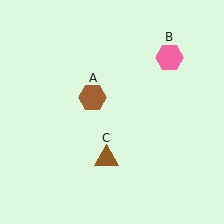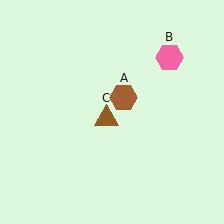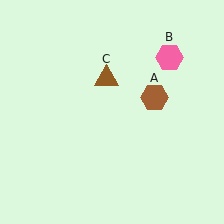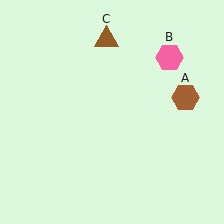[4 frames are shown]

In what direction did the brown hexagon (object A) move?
The brown hexagon (object A) moved right.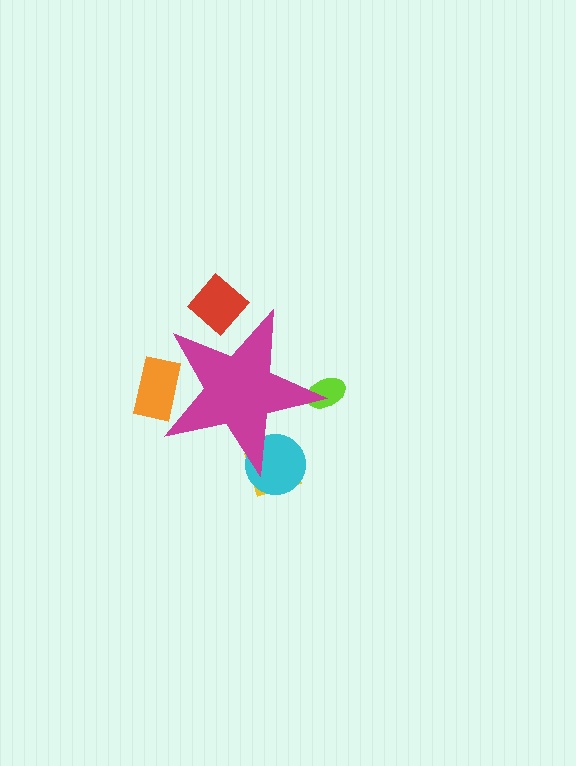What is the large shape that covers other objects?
A magenta star.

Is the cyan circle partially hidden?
Yes, the cyan circle is partially hidden behind the magenta star.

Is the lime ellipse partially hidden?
Yes, the lime ellipse is partially hidden behind the magenta star.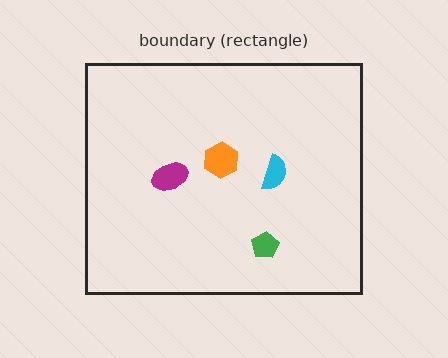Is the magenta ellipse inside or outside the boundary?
Inside.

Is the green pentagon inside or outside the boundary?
Inside.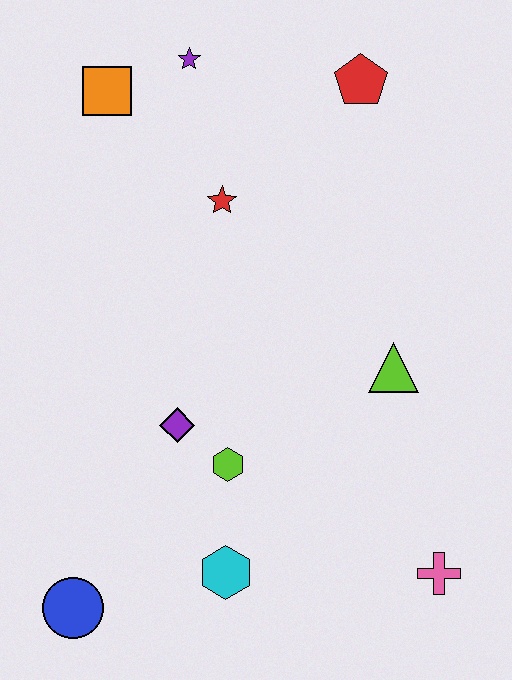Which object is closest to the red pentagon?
The purple star is closest to the red pentagon.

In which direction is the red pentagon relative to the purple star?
The red pentagon is to the right of the purple star.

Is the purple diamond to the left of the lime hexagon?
Yes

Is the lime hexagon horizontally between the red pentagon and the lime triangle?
No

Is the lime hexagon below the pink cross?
No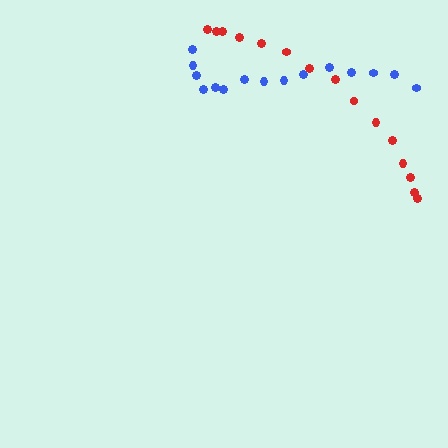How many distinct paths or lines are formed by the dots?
There are 2 distinct paths.